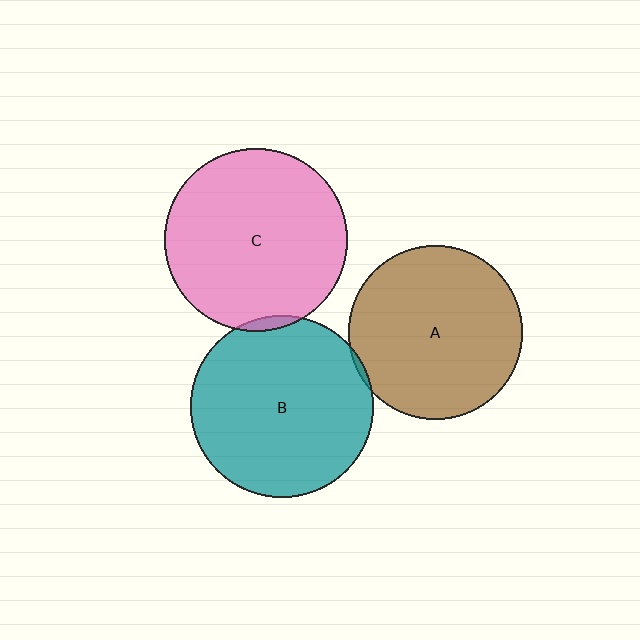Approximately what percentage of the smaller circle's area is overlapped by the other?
Approximately 5%.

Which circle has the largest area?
Circle C (pink).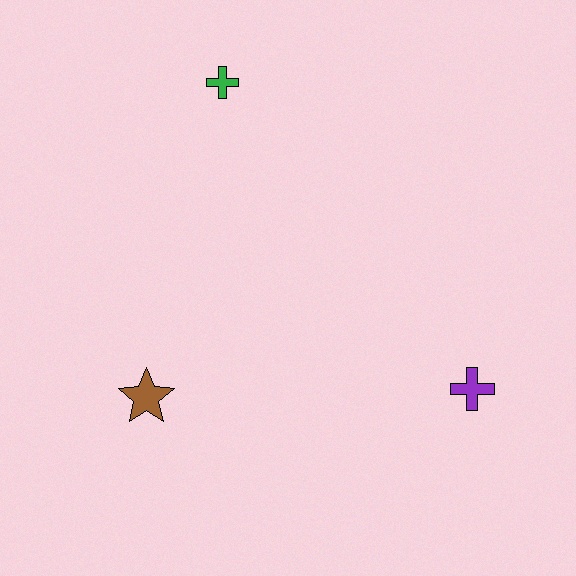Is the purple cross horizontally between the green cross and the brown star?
No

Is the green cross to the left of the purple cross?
Yes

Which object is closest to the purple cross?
The brown star is closest to the purple cross.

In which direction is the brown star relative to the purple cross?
The brown star is to the left of the purple cross.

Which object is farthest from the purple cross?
The green cross is farthest from the purple cross.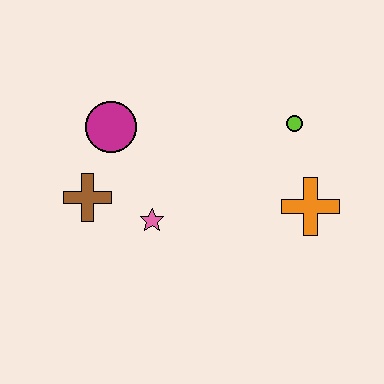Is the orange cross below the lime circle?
Yes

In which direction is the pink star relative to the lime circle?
The pink star is to the left of the lime circle.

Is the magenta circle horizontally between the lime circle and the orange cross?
No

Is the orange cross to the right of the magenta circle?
Yes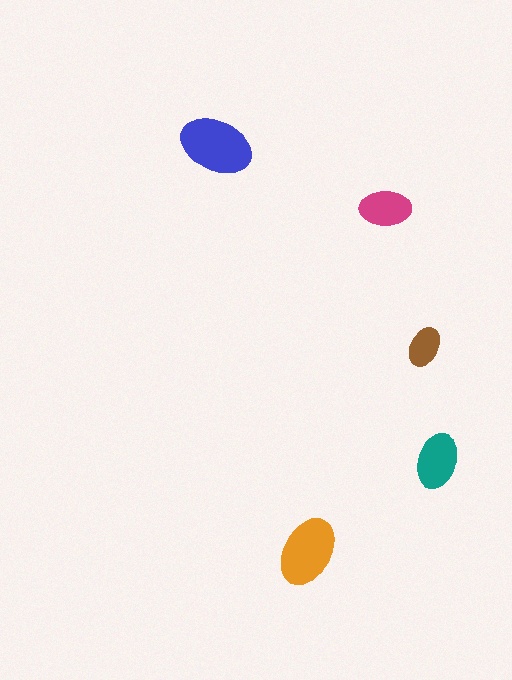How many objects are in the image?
There are 5 objects in the image.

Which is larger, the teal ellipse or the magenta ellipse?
The teal one.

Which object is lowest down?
The orange ellipse is bottommost.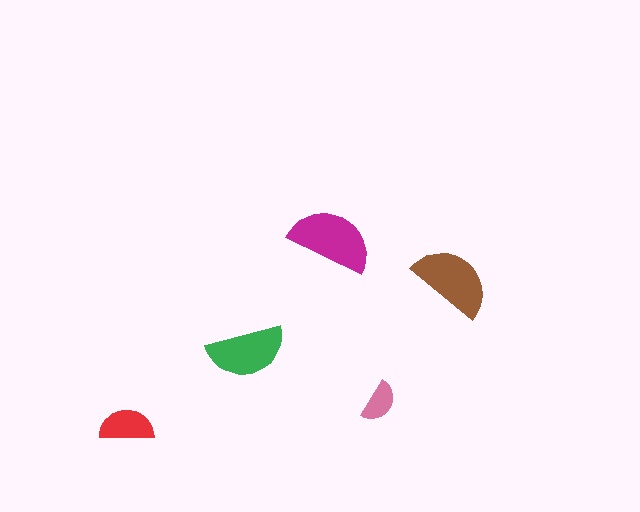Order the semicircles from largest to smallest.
the magenta one, the brown one, the green one, the red one, the pink one.